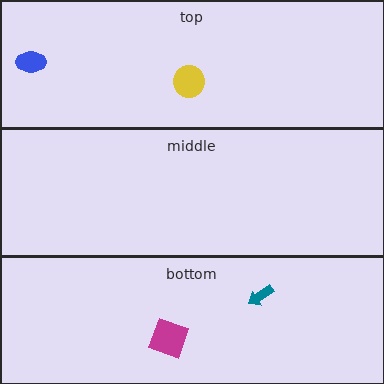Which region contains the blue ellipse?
The top region.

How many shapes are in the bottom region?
2.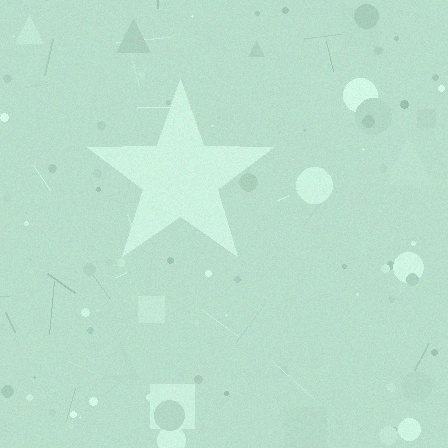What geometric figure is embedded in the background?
A star is embedded in the background.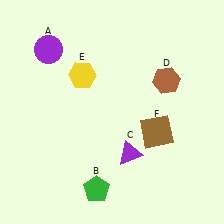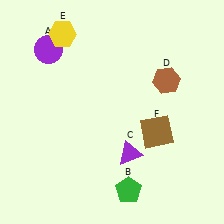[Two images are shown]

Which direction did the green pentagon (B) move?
The green pentagon (B) moved right.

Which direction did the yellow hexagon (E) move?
The yellow hexagon (E) moved up.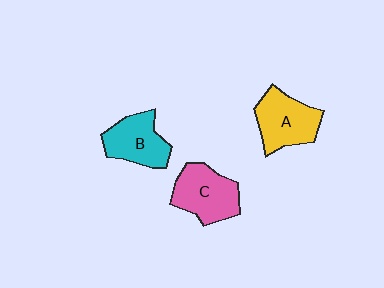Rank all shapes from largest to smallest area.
From largest to smallest: C (pink), A (yellow), B (cyan).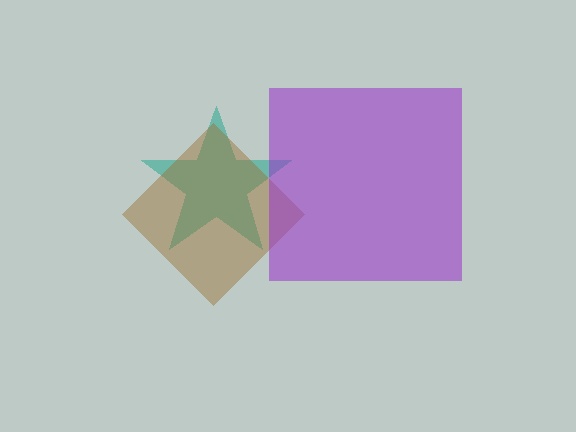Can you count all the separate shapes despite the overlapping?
Yes, there are 3 separate shapes.